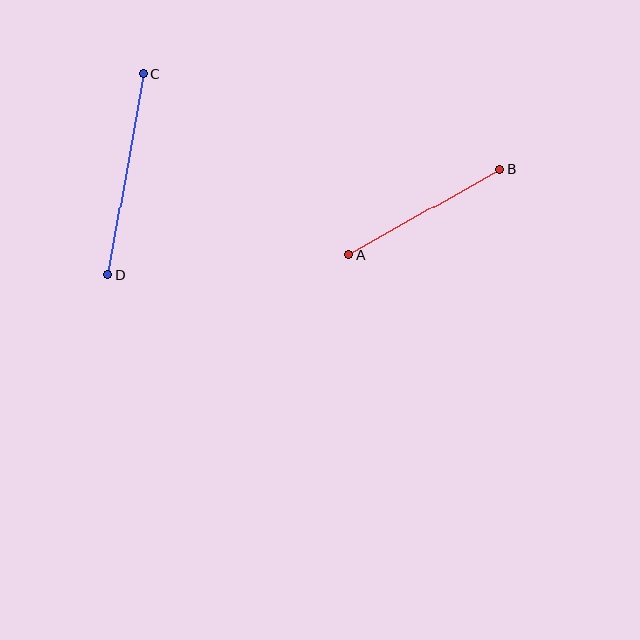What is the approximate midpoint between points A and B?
The midpoint is at approximately (424, 212) pixels.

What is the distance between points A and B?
The distance is approximately 173 pixels.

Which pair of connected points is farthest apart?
Points C and D are farthest apart.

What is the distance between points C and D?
The distance is approximately 204 pixels.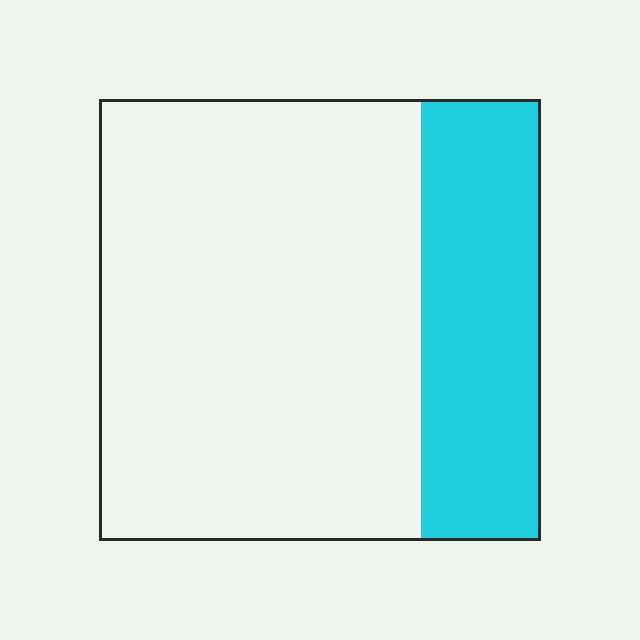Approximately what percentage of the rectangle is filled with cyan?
Approximately 25%.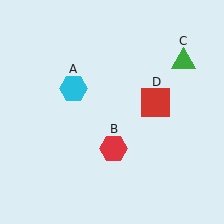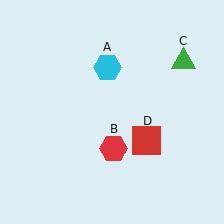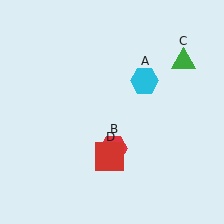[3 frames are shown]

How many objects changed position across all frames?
2 objects changed position: cyan hexagon (object A), red square (object D).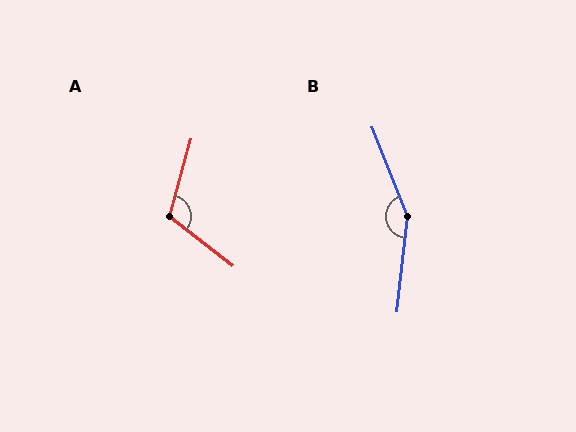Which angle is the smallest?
A, at approximately 112 degrees.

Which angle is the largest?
B, at approximately 152 degrees.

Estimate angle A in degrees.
Approximately 112 degrees.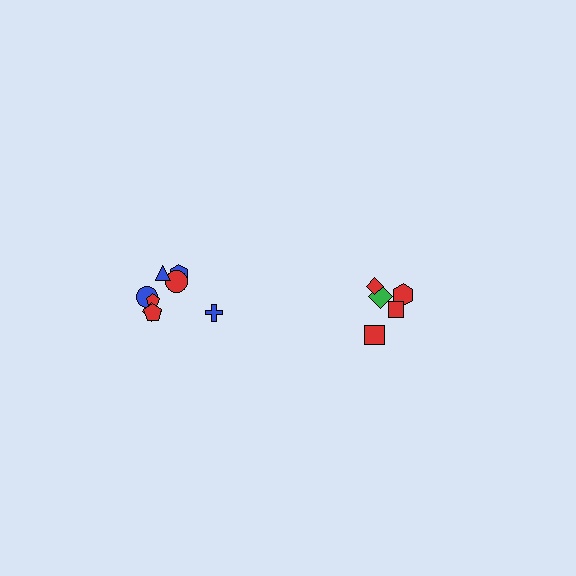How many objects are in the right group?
There are 5 objects.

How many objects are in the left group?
There are 8 objects.